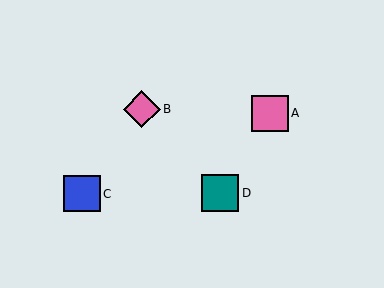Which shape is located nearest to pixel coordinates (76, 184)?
The blue square (labeled C) at (82, 194) is nearest to that location.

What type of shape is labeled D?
Shape D is a teal square.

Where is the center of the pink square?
The center of the pink square is at (270, 113).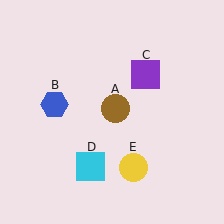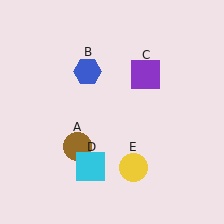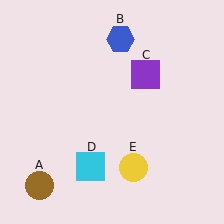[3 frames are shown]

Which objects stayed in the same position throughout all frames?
Purple square (object C) and cyan square (object D) and yellow circle (object E) remained stationary.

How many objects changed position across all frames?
2 objects changed position: brown circle (object A), blue hexagon (object B).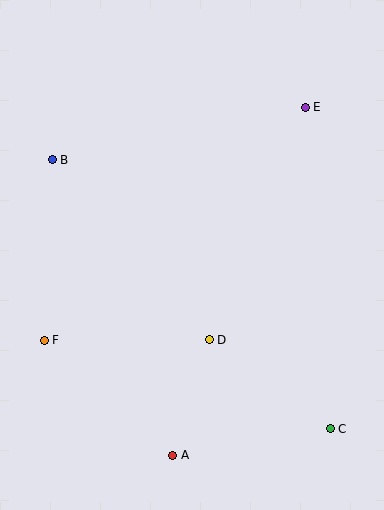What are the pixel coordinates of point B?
Point B is at (52, 160).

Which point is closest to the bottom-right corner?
Point C is closest to the bottom-right corner.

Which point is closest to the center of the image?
Point D at (209, 340) is closest to the center.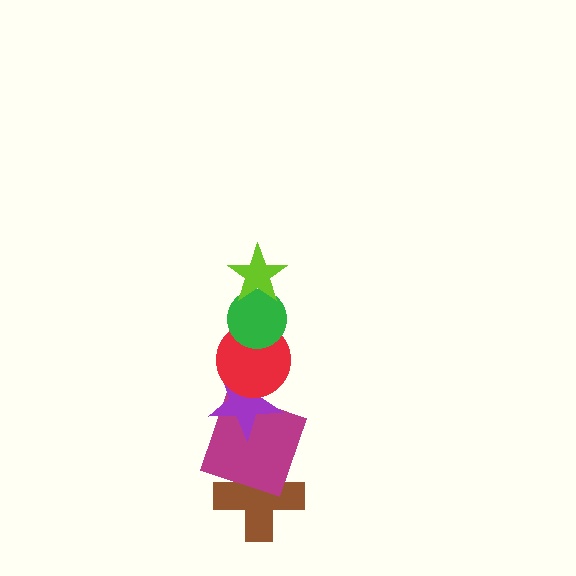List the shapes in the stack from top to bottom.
From top to bottom: the lime star, the green circle, the red circle, the purple star, the magenta square, the brown cross.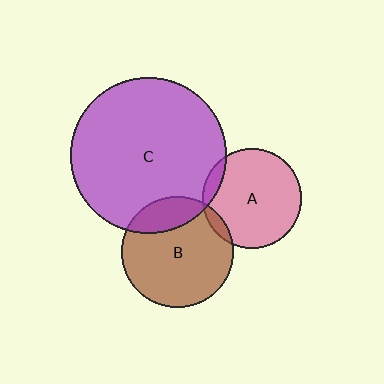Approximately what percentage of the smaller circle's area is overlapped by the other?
Approximately 20%.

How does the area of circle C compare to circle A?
Approximately 2.5 times.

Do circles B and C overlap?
Yes.